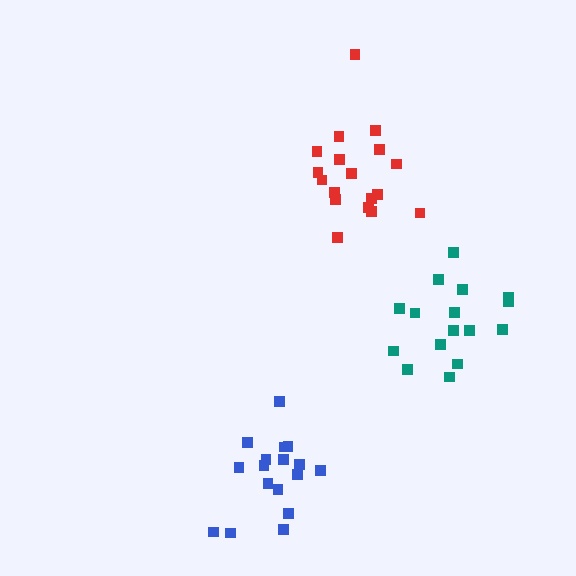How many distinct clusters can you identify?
There are 3 distinct clusters.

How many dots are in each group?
Group 1: 16 dots, Group 2: 17 dots, Group 3: 18 dots (51 total).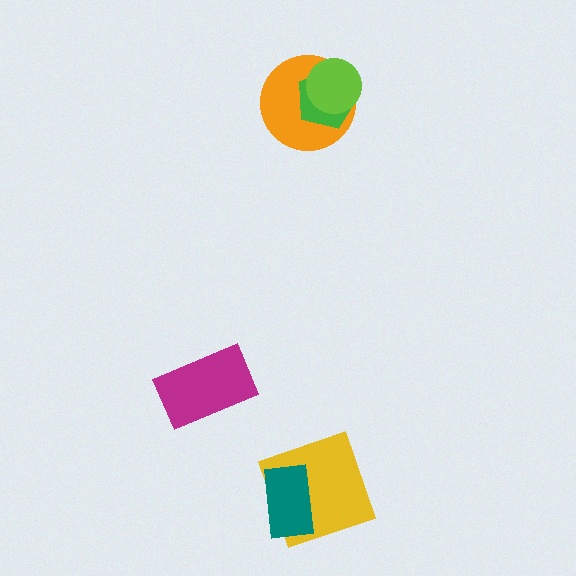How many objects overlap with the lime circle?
2 objects overlap with the lime circle.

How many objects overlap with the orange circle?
2 objects overlap with the orange circle.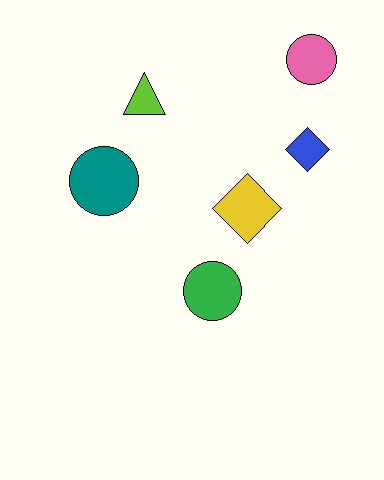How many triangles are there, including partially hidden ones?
There is 1 triangle.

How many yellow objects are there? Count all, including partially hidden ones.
There is 1 yellow object.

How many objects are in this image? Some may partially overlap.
There are 6 objects.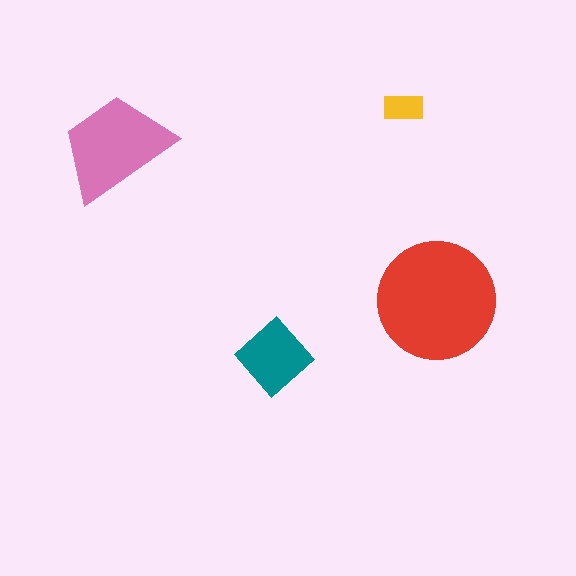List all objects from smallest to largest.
The yellow rectangle, the teal diamond, the pink trapezoid, the red circle.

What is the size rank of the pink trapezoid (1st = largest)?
2nd.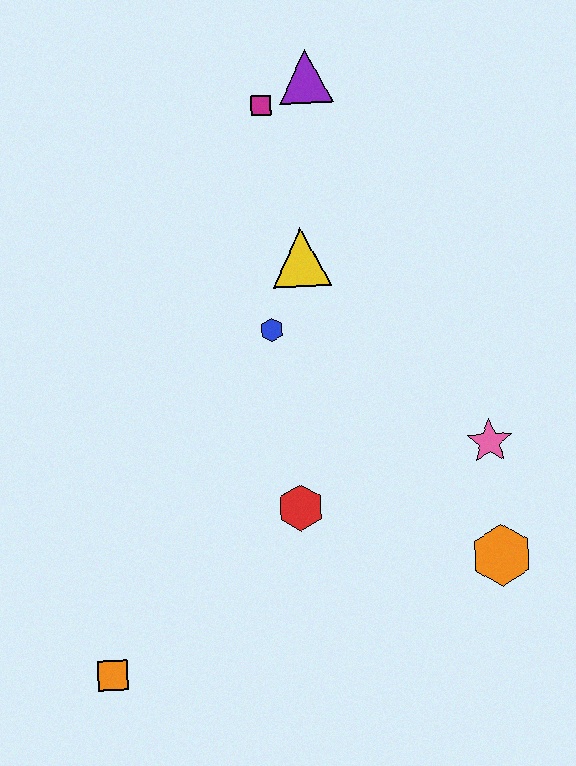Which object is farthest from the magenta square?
The orange square is farthest from the magenta square.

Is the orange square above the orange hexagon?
No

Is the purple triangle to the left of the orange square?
No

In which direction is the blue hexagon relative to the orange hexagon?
The blue hexagon is above the orange hexagon.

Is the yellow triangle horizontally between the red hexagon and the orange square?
No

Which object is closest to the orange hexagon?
The pink star is closest to the orange hexagon.